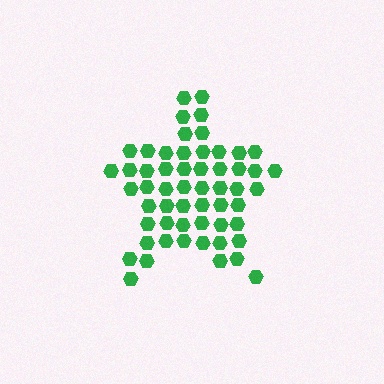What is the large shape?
The large shape is a star.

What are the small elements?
The small elements are hexagons.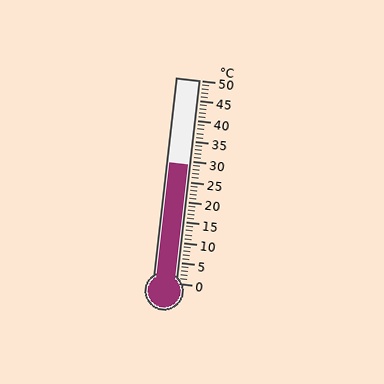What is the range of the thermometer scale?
The thermometer scale ranges from 0°C to 50°C.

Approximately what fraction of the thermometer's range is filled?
The thermometer is filled to approximately 60% of its range.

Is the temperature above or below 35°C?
The temperature is below 35°C.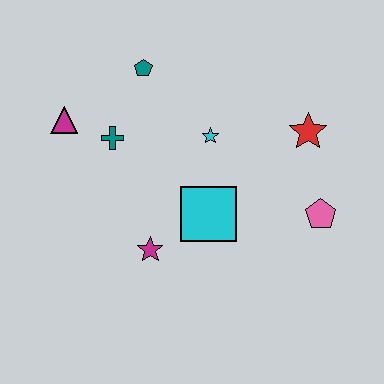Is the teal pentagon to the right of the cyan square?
No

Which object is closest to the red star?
The pink pentagon is closest to the red star.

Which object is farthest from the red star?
The magenta triangle is farthest from the red star.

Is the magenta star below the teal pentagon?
Yes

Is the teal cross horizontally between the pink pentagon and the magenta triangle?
Yes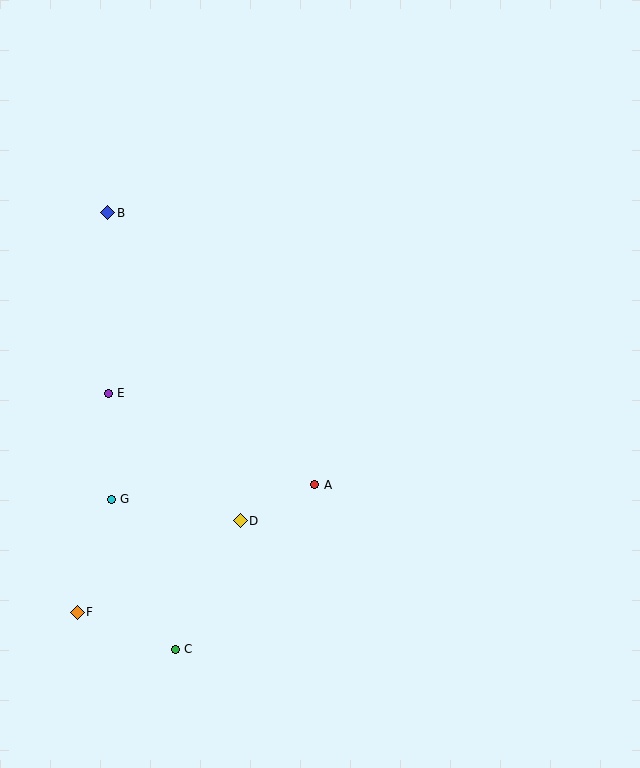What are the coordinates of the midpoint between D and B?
The midpoint between D and B is at (174, 367).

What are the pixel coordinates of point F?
Point F is at (77, 612).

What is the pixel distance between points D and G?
The distance between D and G is 131 pixels.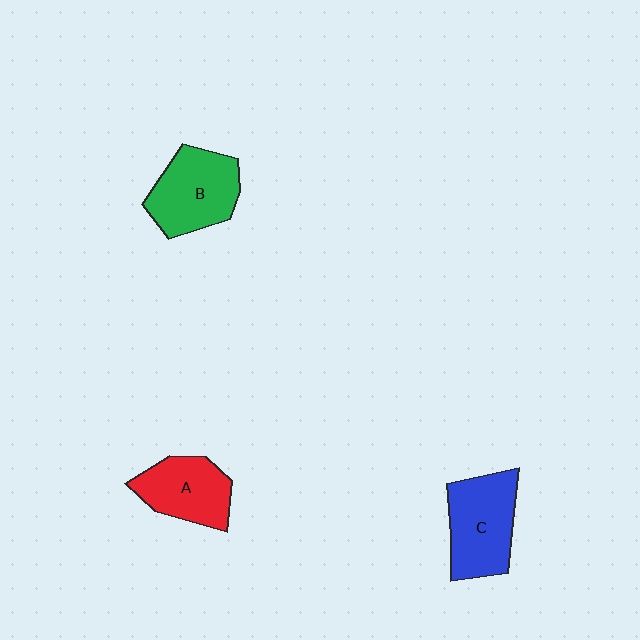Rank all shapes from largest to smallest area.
From largest to smallest: C (blue), B (green), A (red).